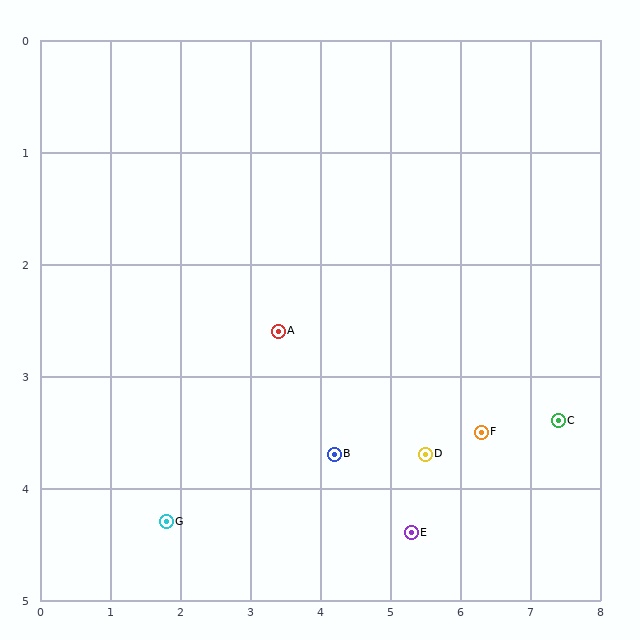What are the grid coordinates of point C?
Point C is at approximately (7.4, 3.4).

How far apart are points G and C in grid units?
Points G and C are about 5.7 grid units apart.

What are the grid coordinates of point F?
Point F is at approximately (6.3, 3.5).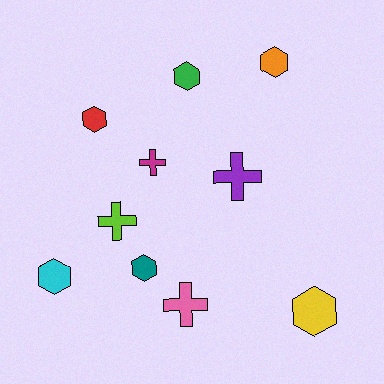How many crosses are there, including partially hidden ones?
There are 4 crosses.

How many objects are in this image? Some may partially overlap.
There are 10 objects.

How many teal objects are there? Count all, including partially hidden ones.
There is 1 teal object.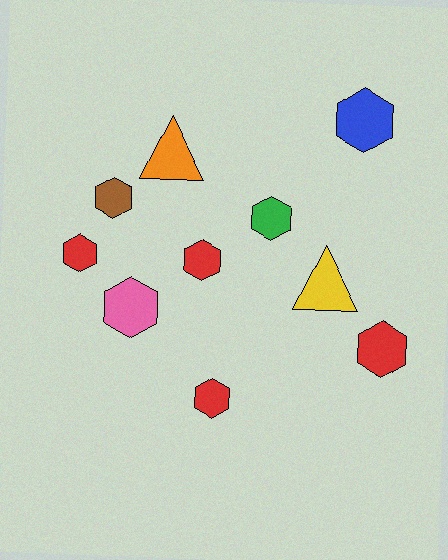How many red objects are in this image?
There are 4 red objects.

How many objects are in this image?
There are 10 objects.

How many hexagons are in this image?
There are 8 hexagons.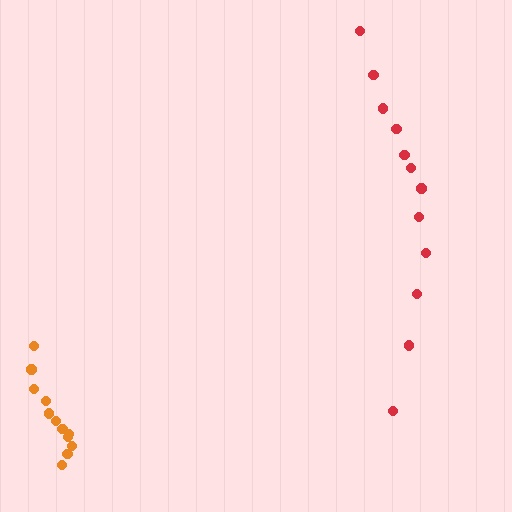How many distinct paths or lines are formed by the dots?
There are 2 distinct paths.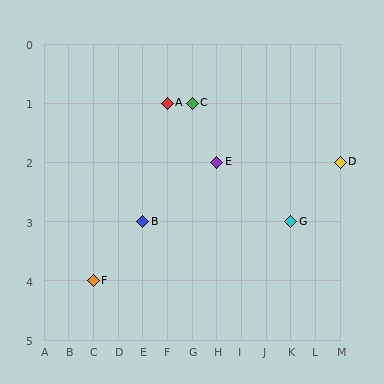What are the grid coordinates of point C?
Point C is at grid coordinates (G, 1).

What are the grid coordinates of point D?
Point D is at grid coordinates (M, 2).